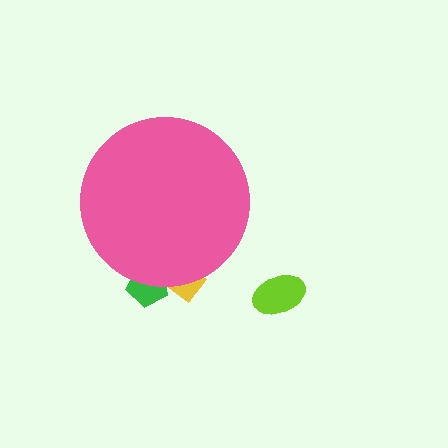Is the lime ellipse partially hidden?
No, the lime ellipse is fully visible.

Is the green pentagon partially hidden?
Yes, the green pentagon is partially hidden behind the pink circle.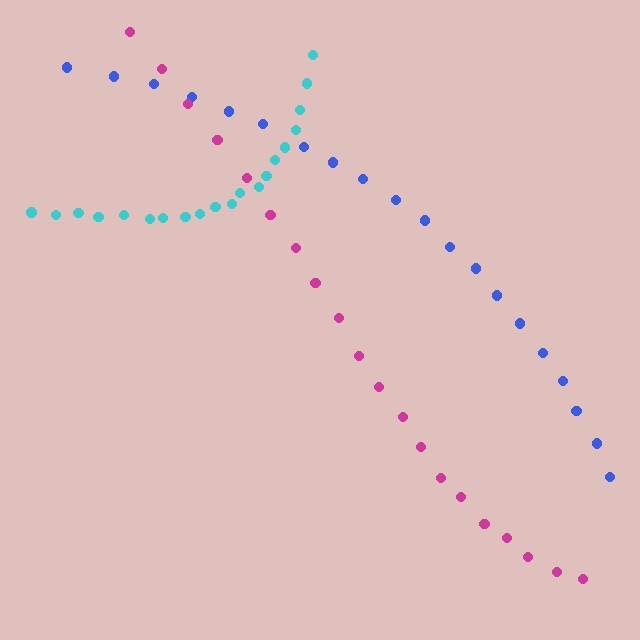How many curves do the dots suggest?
There are 3 distinct paths.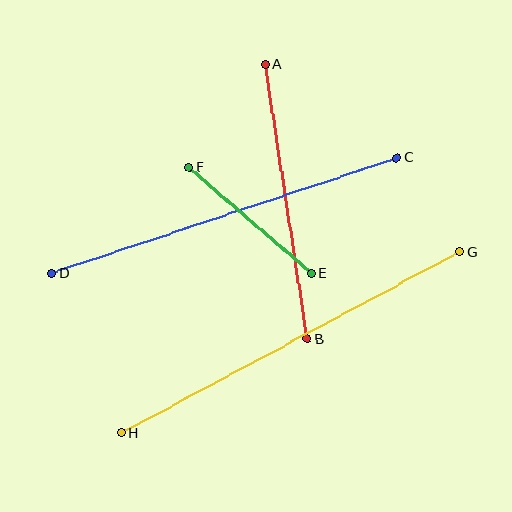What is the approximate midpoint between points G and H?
The midpoint is at approximately (290, 343) pixels.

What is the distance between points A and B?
The distance is approximately 278 pixels.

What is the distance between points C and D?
The distance is approximately 364 pixels.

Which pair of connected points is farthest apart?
Points G and H are farthest apart.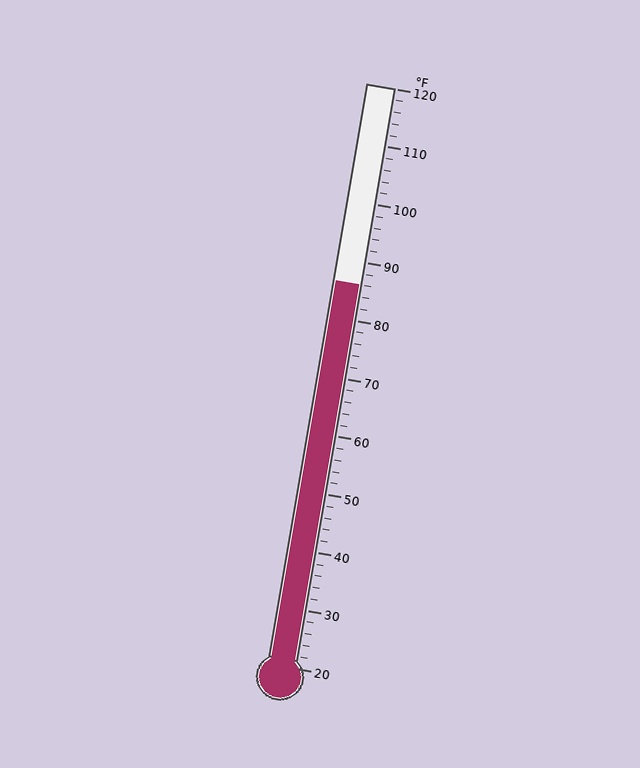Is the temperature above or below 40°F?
The temperature is above 40°F.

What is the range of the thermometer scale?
The thermometer scale ranges from 20°F to 120°F.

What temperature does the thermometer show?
The thermometer shows approximately 86°F.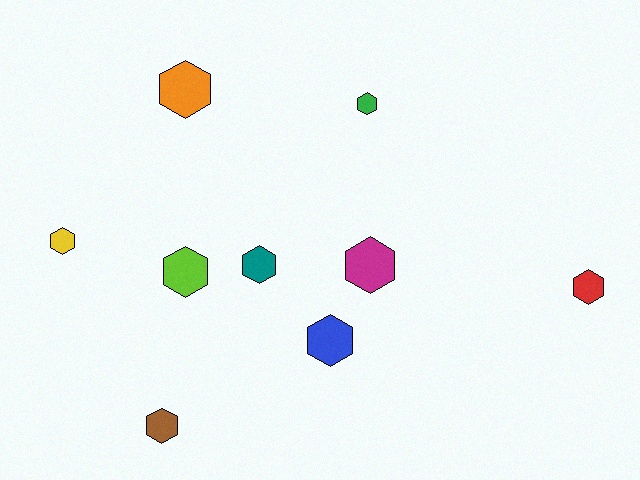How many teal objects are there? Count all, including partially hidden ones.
There is 1 teal object.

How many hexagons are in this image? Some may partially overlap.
There are 9 hexagons.